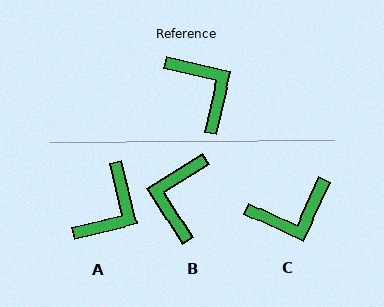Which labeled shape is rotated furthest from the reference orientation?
B, about 135 degrees away.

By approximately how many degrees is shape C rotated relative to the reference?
Approximately 102 degrees clockwise.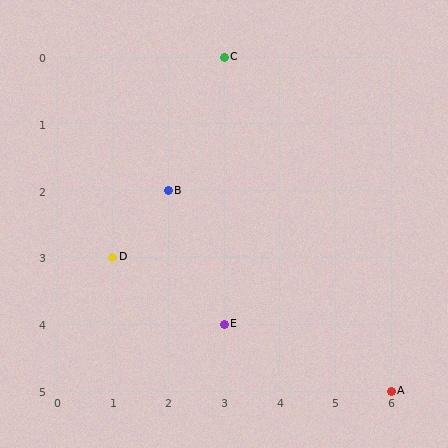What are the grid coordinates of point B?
Point B is at grid coordinates (2, 2).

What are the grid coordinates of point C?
Point C is at grid coordinates (3, 0).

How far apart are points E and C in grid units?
Points E and C are 4 rows apart.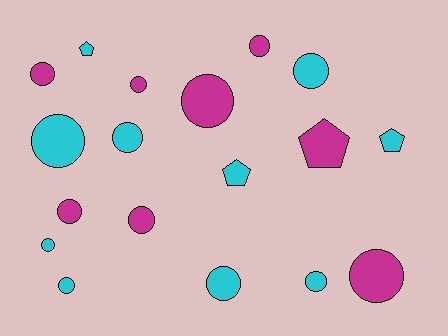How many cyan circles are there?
There are 7 cyan circles.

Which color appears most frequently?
Cyan, with 10 objects.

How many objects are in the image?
There are 18 objects.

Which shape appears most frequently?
Circle, with 14 objects.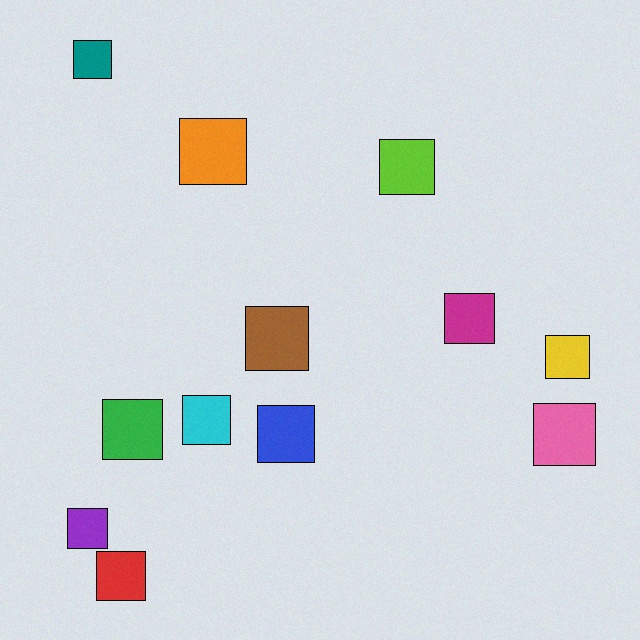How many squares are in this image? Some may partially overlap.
There are 12 squares.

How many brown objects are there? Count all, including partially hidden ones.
There is 1 brown object.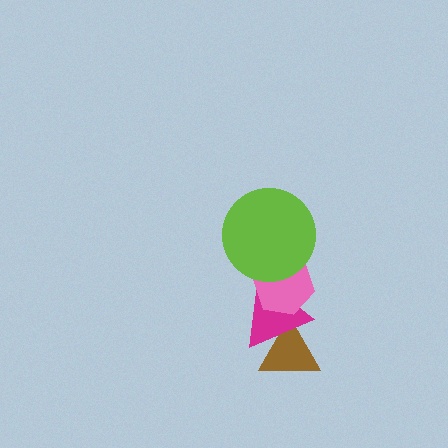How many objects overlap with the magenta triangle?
2 objects overlap with the magenta triangle.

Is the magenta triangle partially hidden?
Yes, it is partially covered by another shape.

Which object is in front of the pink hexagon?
The lime circle is in front of the pink hexagon.